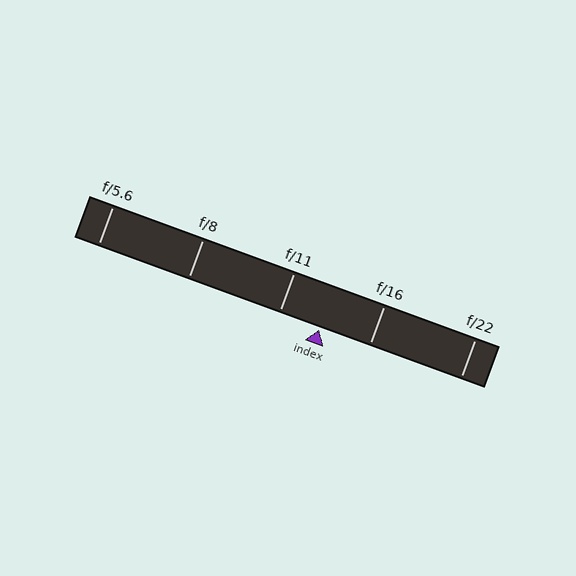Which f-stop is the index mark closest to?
The index mark is closest to f/11.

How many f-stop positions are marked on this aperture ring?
There are 5 f-stop positions marked.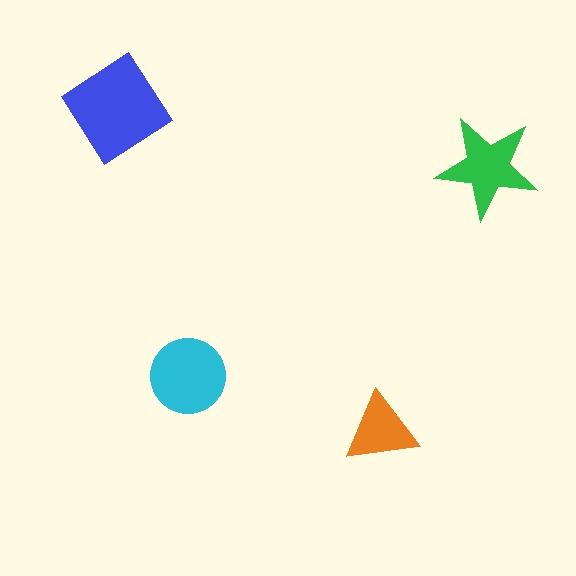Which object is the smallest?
The orange triangle.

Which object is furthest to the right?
The green star is rightmost.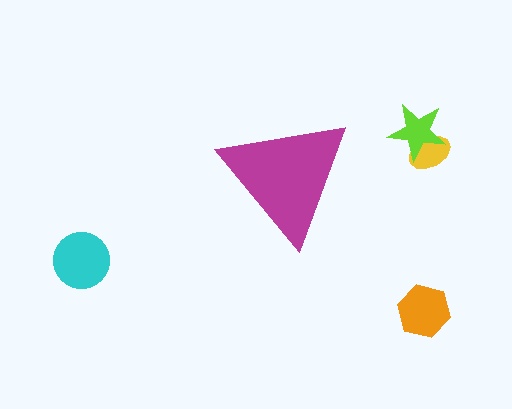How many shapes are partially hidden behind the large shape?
0 shapes are partially hidden.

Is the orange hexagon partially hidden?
No, the orange hexagon is fully visible.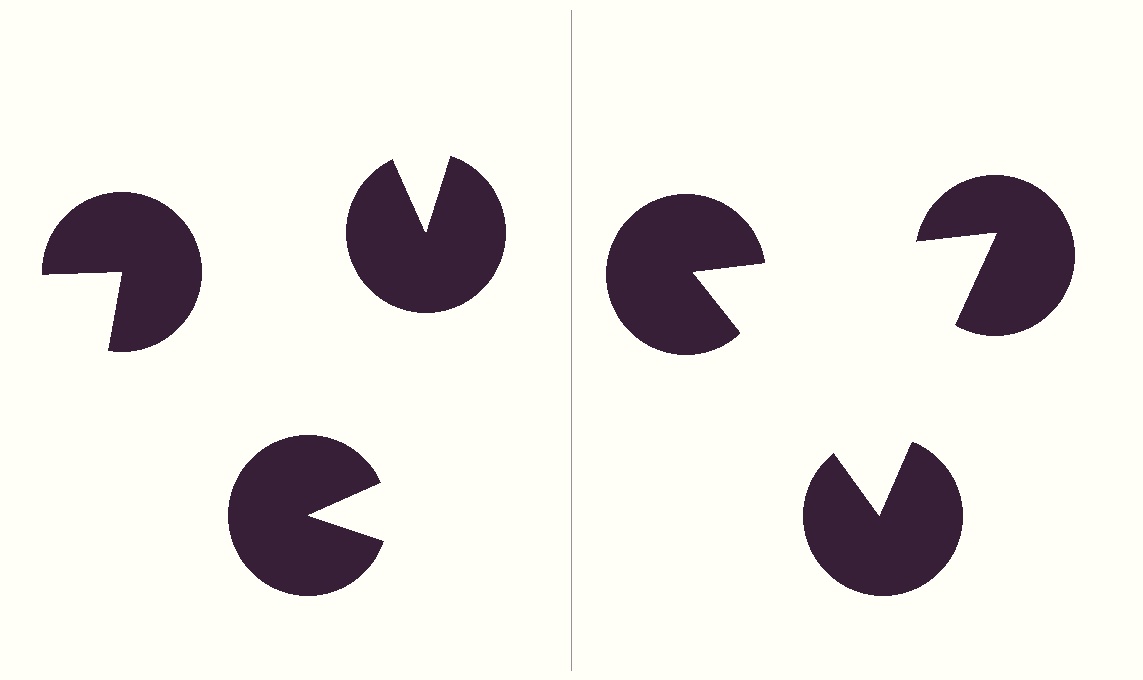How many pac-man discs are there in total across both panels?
6 — 3 on each side.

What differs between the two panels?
The pac-man discs are positioned identically on both sides; only the wedge orientations differ. On the right they align to a triangle; on the left they are misaligned.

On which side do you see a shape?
An illusory triangle appears on the right side. On the left side the wedge cuts are rotated, so no coherent shape forms.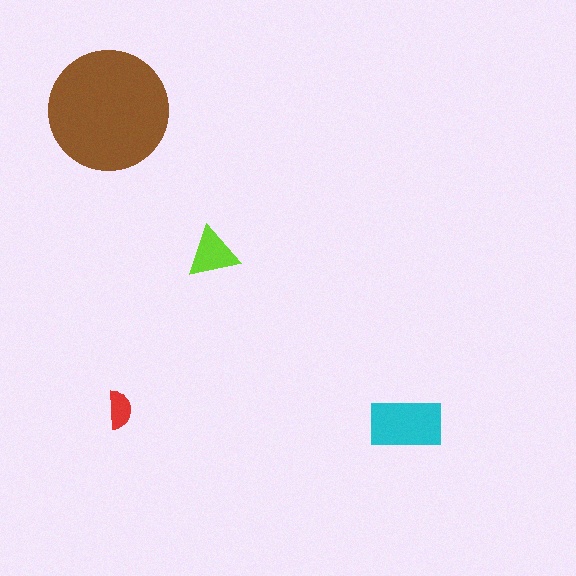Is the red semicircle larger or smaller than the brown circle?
Smaller.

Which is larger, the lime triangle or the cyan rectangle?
The cyan rectangle.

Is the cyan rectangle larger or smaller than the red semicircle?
Larger.